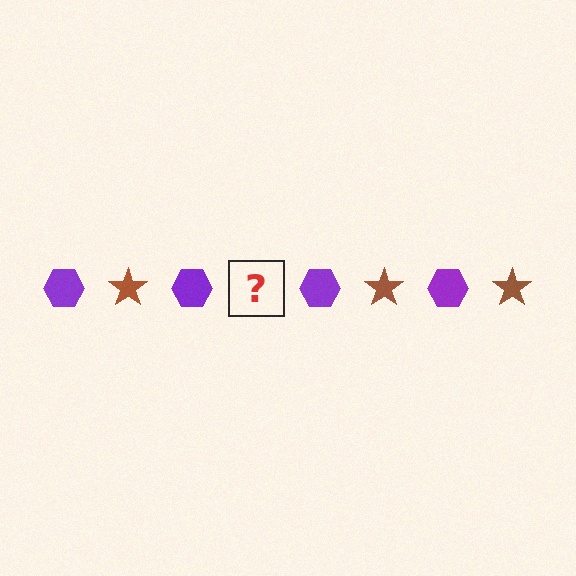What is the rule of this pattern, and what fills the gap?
The rule is that the pattern alternates between purple hexagon and brown star. The gap should be filled with a brown star.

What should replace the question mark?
The question mark should be replaced with a brown star.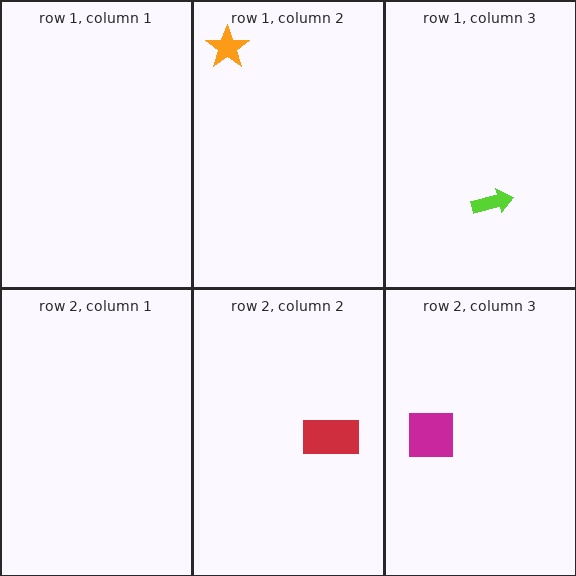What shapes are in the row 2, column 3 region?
The magenta square.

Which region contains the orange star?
The row 1, column 2 region.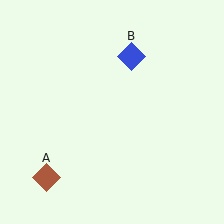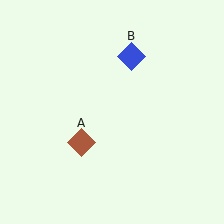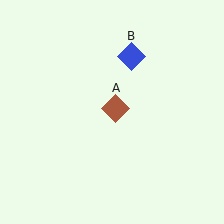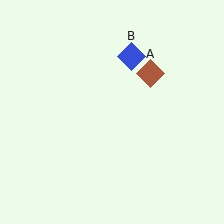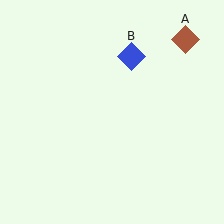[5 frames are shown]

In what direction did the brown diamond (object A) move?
The brown diamond (object A) moved up and to the right.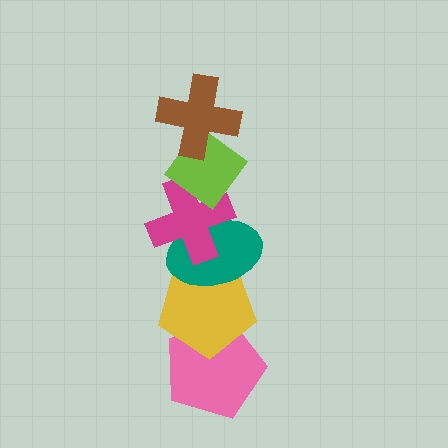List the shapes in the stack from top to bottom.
From top to bottom: the brown cross, the lime diamond, the magenta cross, the teal ellipse, the yellow pentagon, the pink pentagon.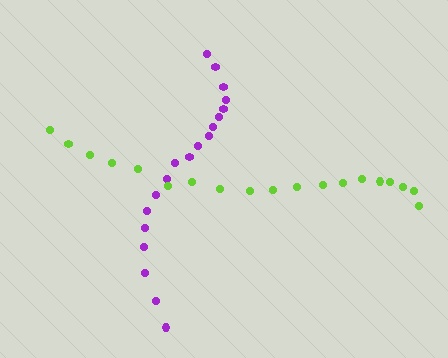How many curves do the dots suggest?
There are 2 distinct paths.